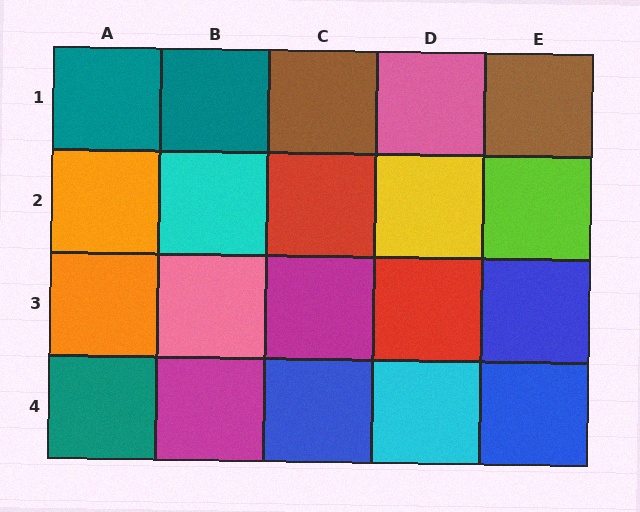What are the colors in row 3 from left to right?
Orange, pink, magenta, red, blue.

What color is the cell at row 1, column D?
Pink.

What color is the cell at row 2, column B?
Cyan.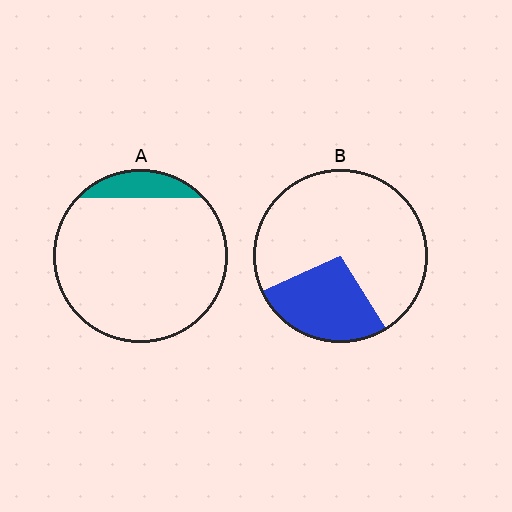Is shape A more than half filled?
No.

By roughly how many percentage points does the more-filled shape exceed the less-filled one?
By roughly 15 percentage points (B over A).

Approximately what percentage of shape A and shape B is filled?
A is approximately 10% and B is approximately 25%.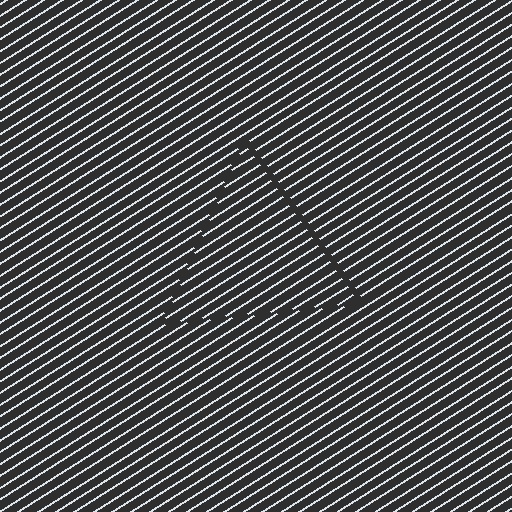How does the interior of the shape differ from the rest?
The interior of the shape contains the same grating, shifted by half a period — the contour is defined by the phase discontinuity where line-ends from the inner and outer gratings abut.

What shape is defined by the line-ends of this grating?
An illusory triangle. The interior of the shape contains the same grating, shifted by half a period — the contour is defined by the phase discontinuity where line-ends from the inner and outer gratings abut.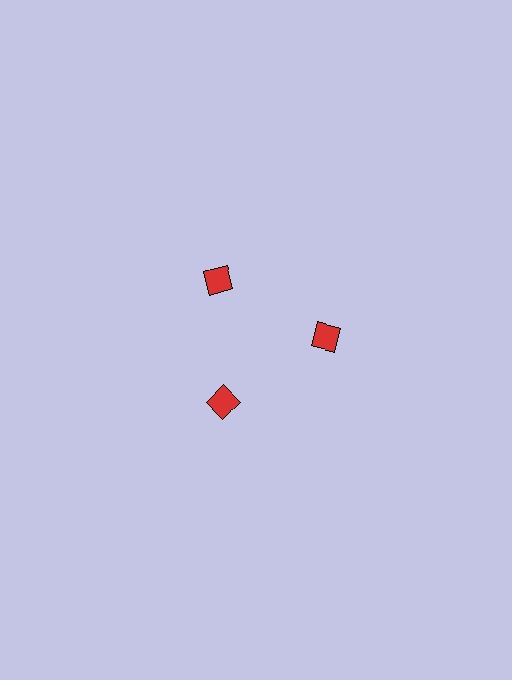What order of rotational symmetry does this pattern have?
This pattern has 3-fold rotational symmetry.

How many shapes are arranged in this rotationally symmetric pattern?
There are 3 shapes, arranged in 3 groups of 1.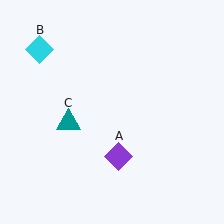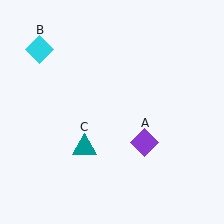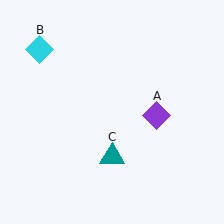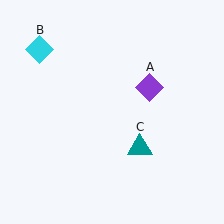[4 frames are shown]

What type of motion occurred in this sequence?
The purple diamond (object A), teal triangle (object C) rotated counterclockwise around the center of the scene.